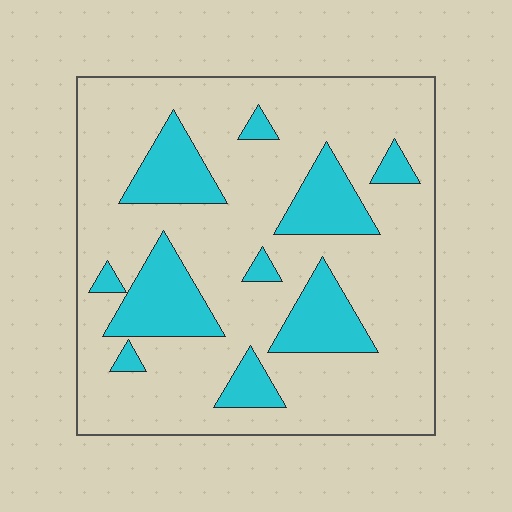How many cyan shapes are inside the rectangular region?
10.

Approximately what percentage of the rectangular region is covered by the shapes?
Approximately 20%.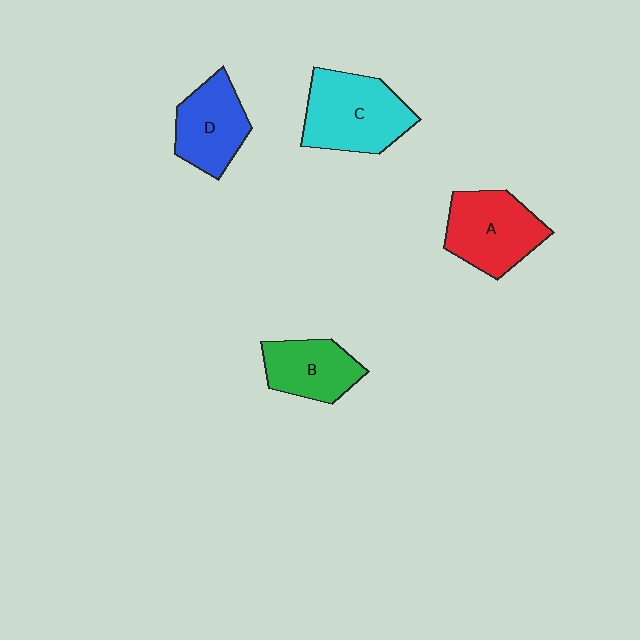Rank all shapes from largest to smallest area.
From largest to smallest: C (cyan), A (red), D (blue), B (green).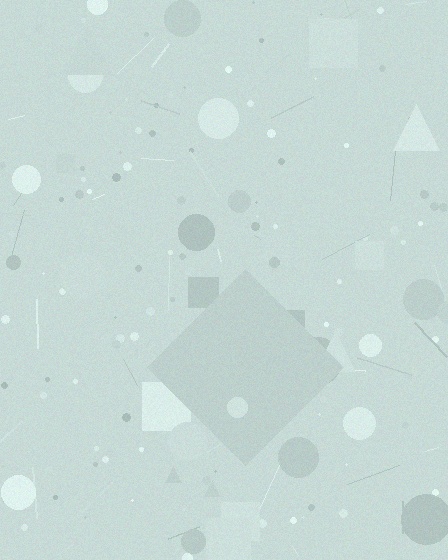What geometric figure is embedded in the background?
A diamond is embedded in the background.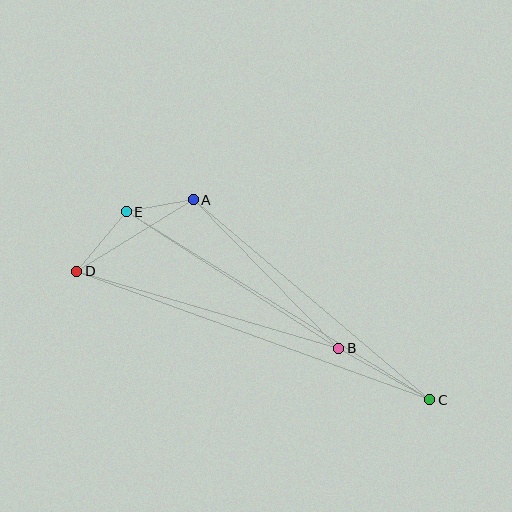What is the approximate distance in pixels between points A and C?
The distance between A and C is approximately 310 pixels.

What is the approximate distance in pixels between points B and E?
The distance between B and E is approximately 252 pixels.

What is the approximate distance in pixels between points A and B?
The distance between A and B is approximately 208 pixels.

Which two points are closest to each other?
Points A and E are closest to each other.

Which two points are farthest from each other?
Points C and D are farthest from each other.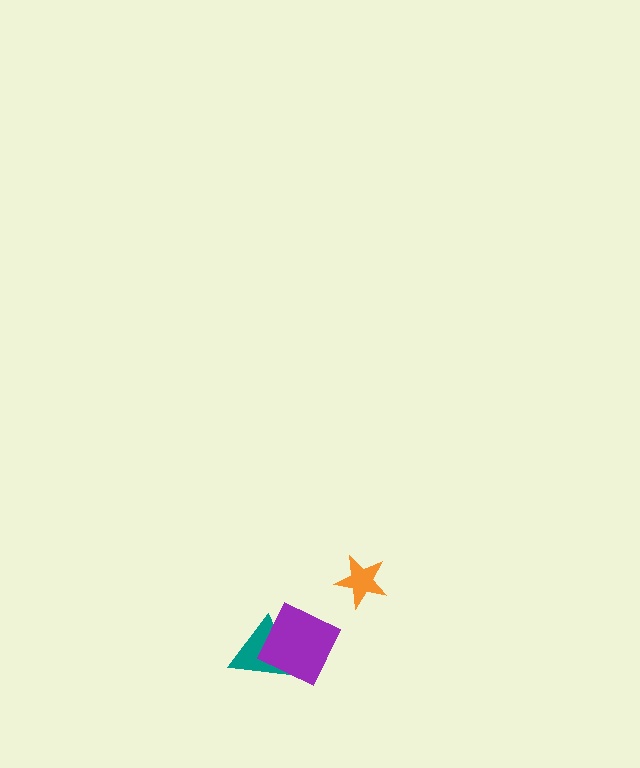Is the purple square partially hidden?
No, no other shape covers it.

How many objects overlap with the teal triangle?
1 object overlaps with the teal triangle.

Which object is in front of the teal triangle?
The purple square is in front of the teal triangle.